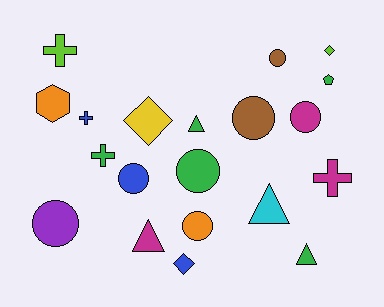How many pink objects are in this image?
There are no pink objects.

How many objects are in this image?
There are 20 objects.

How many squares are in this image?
There are no squares.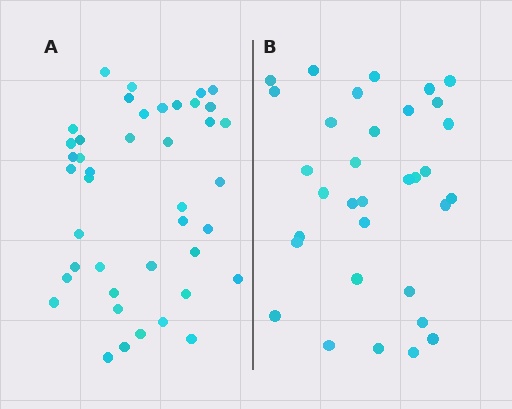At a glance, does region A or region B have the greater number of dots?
Region A (the left region) has more dots.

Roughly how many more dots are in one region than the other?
Region A has roughly 8 or so more dots than region B.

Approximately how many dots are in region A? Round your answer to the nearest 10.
About 40 dots. (The exact count is 42, which rounds to 40.)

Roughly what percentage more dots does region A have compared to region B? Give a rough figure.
About 25% more.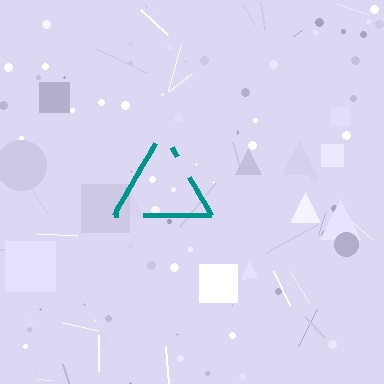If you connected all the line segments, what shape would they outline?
They would outline a triangle.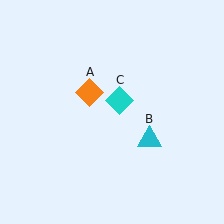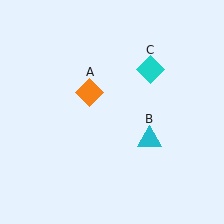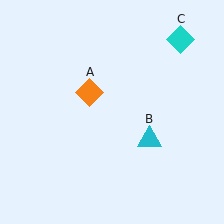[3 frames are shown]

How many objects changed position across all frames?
1 object changed position: cyan diamond (object C).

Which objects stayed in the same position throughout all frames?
Orange diamond (object A) and cyan triangle (object B) remained stationary.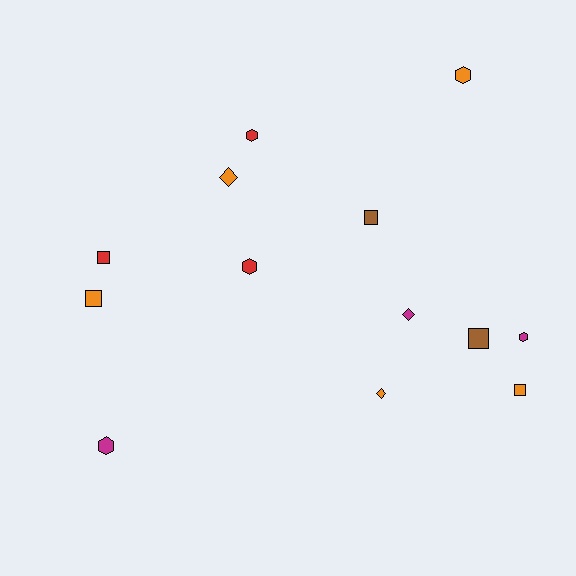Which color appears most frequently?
Orange, with 5 objects.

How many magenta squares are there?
There are no magenta squares.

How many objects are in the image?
There are 13 objects.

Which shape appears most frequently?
Hexagon, with 5 objects.